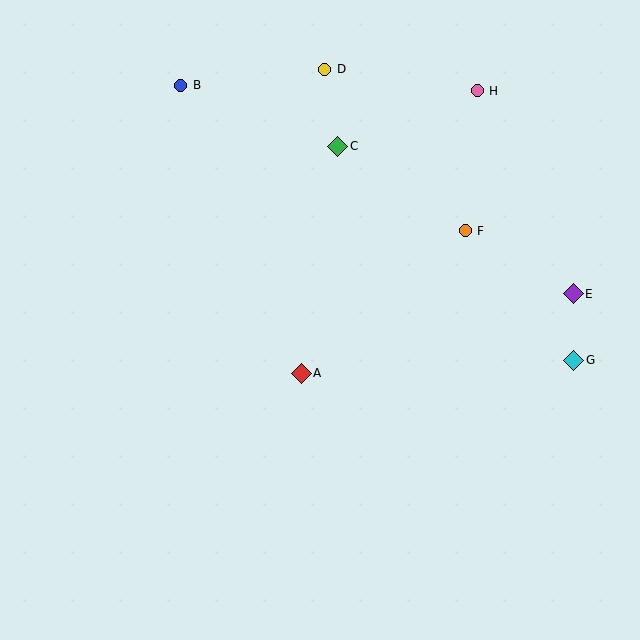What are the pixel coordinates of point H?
Point H is at (477, 91).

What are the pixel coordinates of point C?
Point C is at (338, 146).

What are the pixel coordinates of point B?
Point B is at (181, 85).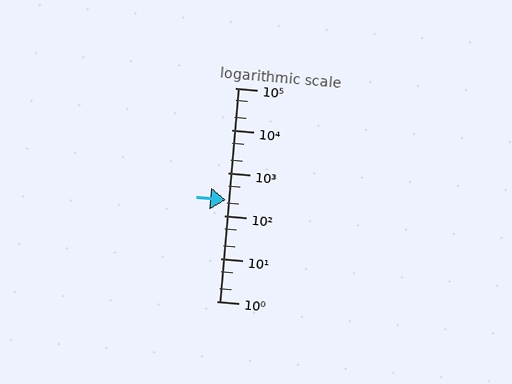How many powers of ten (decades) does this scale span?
The scale spans 5 decades, from 1 to 100000.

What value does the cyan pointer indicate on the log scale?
The pointer indicates approximately 230.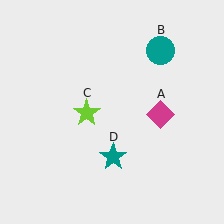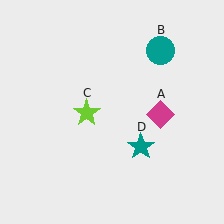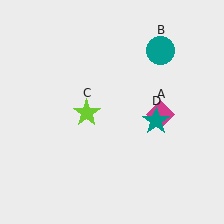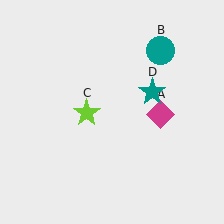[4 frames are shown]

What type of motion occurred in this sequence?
The teal star (object D) rotated counterclockwise around the center of the scene.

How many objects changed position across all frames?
1 object changed position: teal star (object D).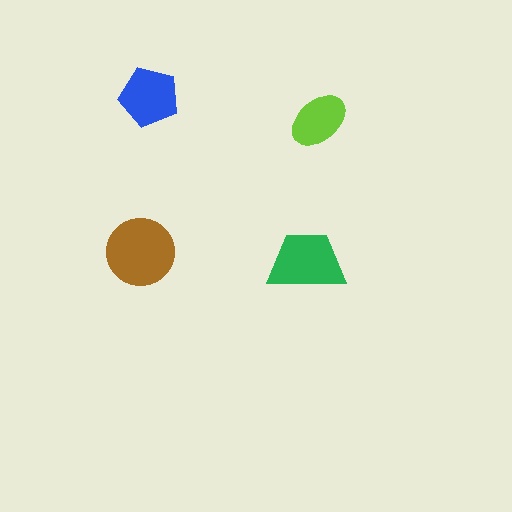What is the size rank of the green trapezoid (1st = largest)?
2nd.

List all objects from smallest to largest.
The lime ellipse, the blue pentagon, the green trapezoid, the brown circle.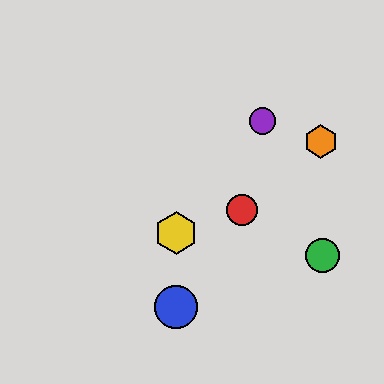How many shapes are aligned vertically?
2 shapes (the blue circle, the yellow hexagon) are aligned vertically.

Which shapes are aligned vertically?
The blue circle, the yellow hexagon are aligned vertically.